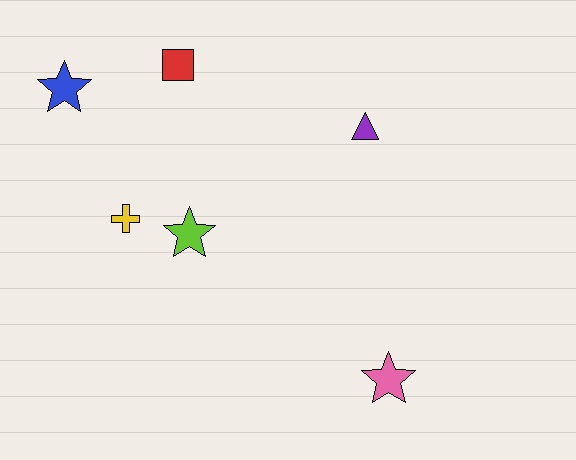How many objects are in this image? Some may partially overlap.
There are 6 objects.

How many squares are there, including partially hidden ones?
There is 1 square.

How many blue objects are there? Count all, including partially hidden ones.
There is 1 blue object.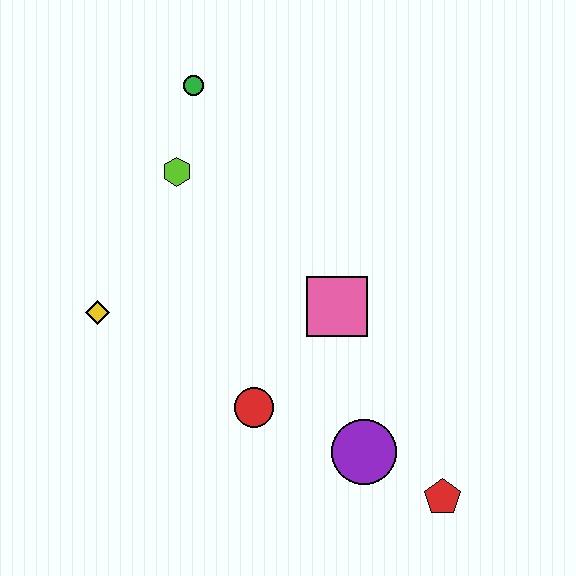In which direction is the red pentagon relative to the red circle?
The red pentagon is to the right of the red circle.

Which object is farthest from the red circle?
The green circle is farthest from the red circle.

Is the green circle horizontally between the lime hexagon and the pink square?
Yes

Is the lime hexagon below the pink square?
No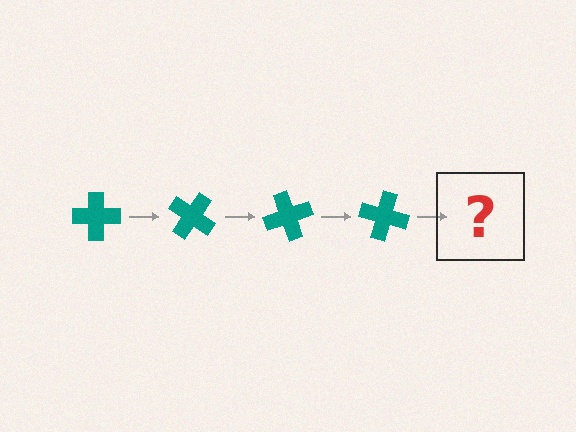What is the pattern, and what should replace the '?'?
The pattern is that the cross rotates 35 degrees each step. The '?' should be a teal cross rotated 140 degrees.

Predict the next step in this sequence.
The next step is a teal cross rotated 140 degrees.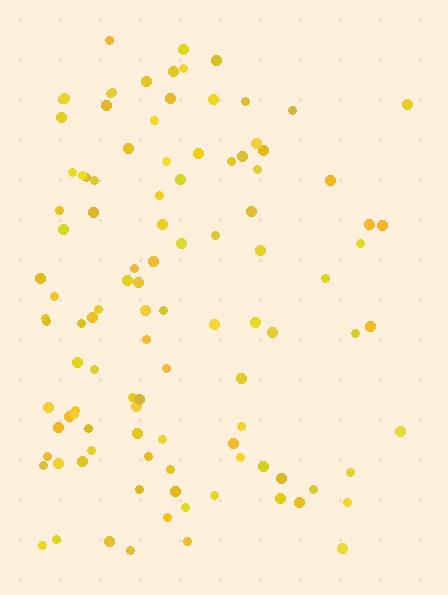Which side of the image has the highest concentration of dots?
The left.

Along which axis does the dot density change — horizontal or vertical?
Horizontal.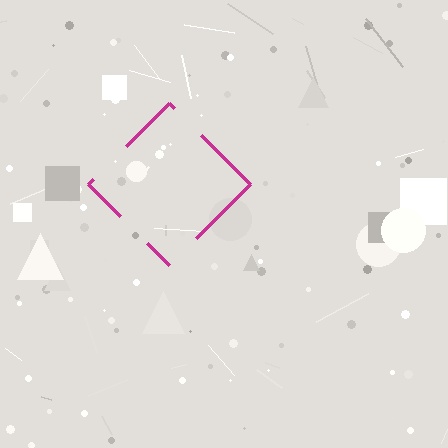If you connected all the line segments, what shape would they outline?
They would outline a diamond.